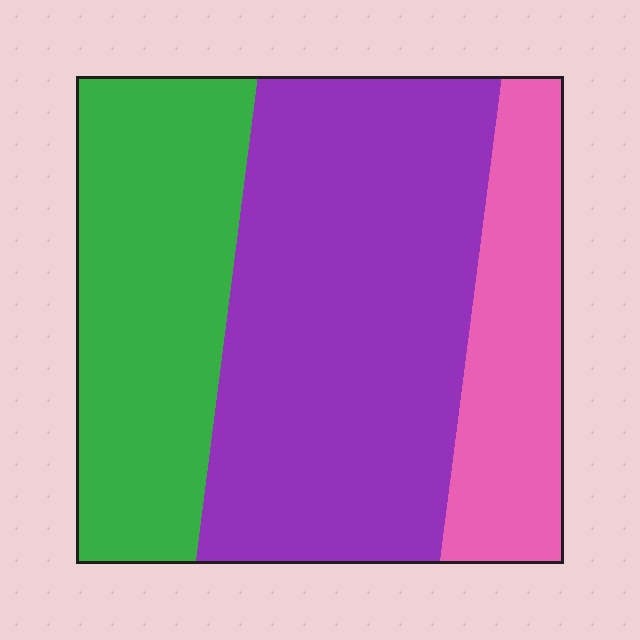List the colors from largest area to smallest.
From largest to smallest: purple, green, pink.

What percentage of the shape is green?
Green covers about 30% of the shape.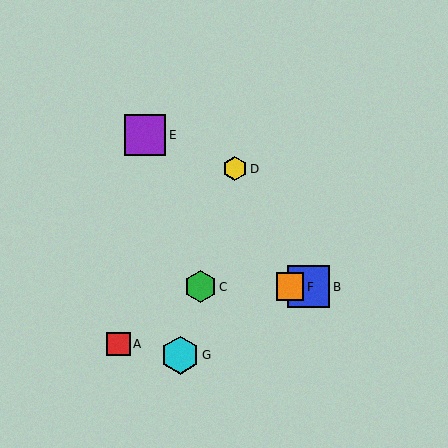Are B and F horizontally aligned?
Yes, both are at y≈287.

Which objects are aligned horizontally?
Objects B, C, F are aligned horizontally.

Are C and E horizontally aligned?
No, C is at y≈287 and E is at y≈135.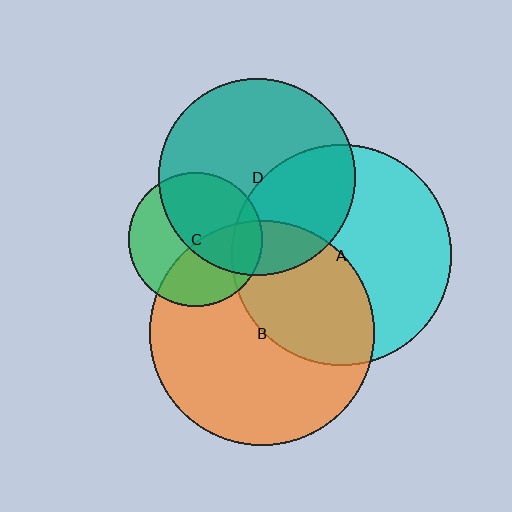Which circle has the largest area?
Circle B (orange).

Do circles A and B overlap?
Yes.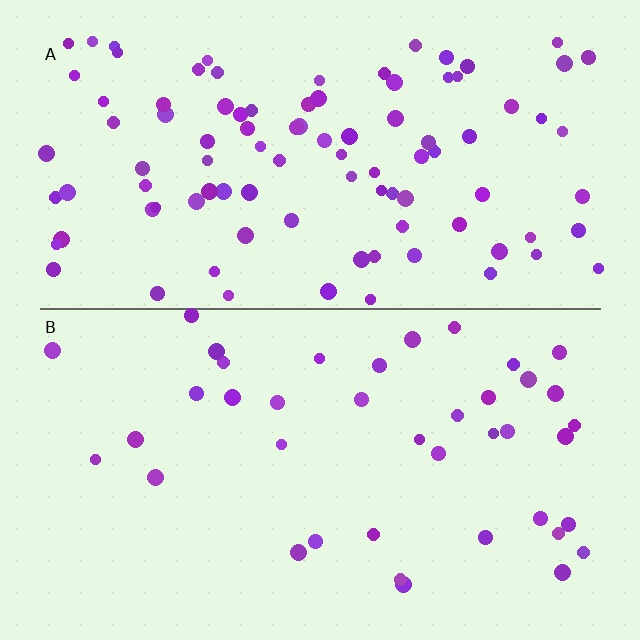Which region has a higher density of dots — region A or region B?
A (the top).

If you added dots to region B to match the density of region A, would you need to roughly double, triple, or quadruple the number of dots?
Approximately double.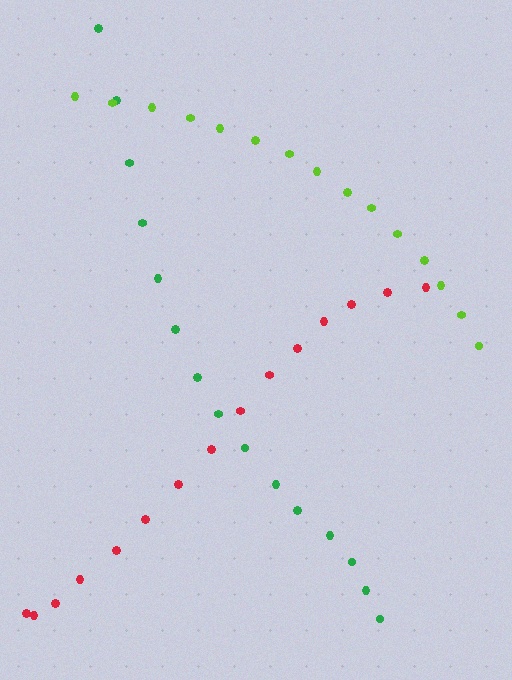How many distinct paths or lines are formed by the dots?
There are 3 distinct paths.